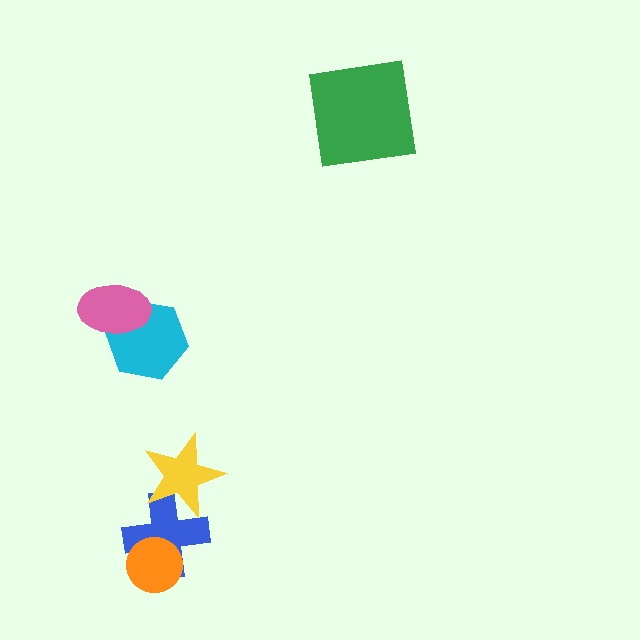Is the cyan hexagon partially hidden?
Yes, it is partially covered by another shape.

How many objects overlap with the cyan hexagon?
1 object overlaps with the cyan hexagon.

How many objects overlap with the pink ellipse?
1 object overlaps with the pink ellipse.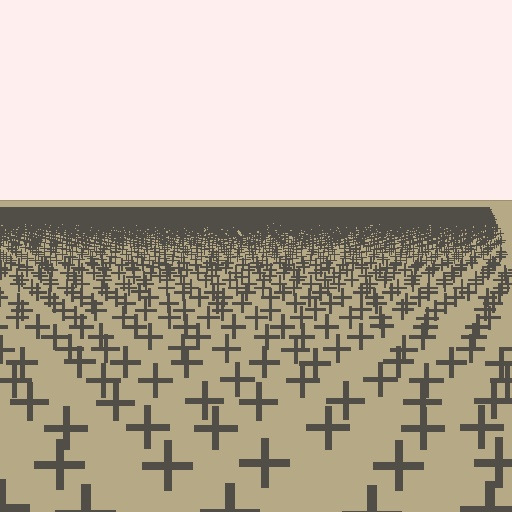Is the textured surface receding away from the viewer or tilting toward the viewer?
The surface is receding away from the viewer. Texture elements get smaller and denser toward the top.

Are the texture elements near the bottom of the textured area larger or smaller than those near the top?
Larger. Near the bottom, elements are closer to the viewer and appear at a bigger on-screen size.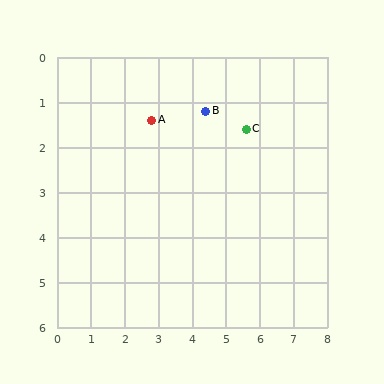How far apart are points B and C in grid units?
Points B and C are about 1.3 grid units apart.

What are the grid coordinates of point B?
Point B is at approximately (4.4, 1.2).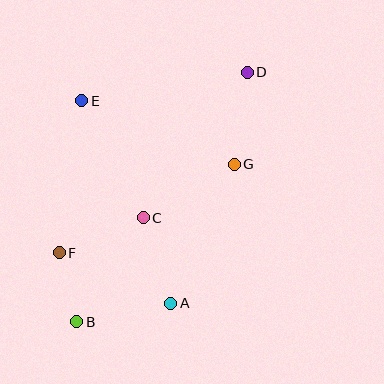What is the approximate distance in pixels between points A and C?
The distance between A and C is approximately 90 pixels.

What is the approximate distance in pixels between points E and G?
The distance between E and G is approximately 165 pixels.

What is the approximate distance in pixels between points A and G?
The distance between A and G is approximately 153 pixels.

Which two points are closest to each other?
Points B and F are closest to each other.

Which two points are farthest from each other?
Points B and D are farthest from each other.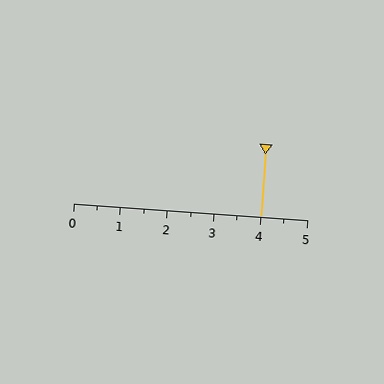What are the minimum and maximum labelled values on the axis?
The axis runs from 0 to 5.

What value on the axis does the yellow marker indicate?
The marker indicates approximately 4.